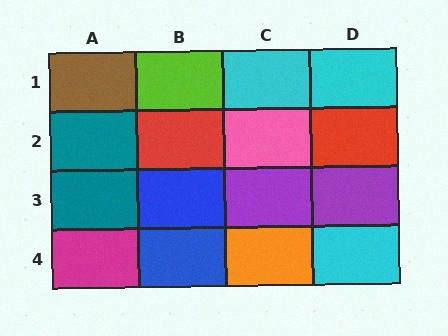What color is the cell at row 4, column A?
Magenta.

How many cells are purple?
2 cells are purple.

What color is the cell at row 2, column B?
Red.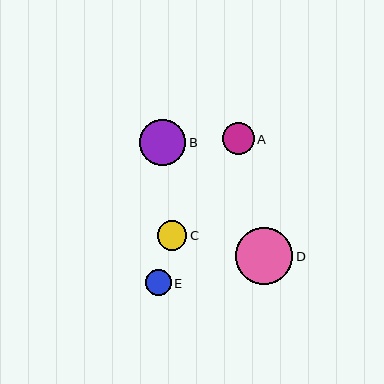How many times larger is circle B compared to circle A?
Circle B is approximately 1.5 times the size of circle A.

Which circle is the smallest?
Circle E is the smallest with a size of approximately 26 pixels.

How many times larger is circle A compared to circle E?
Circle A is approximately 1.2 times the size of circle E.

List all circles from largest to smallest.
From largest to smallest: D, B, A, C, E.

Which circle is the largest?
Circle D is the largest with a size of approximately 58 pixels.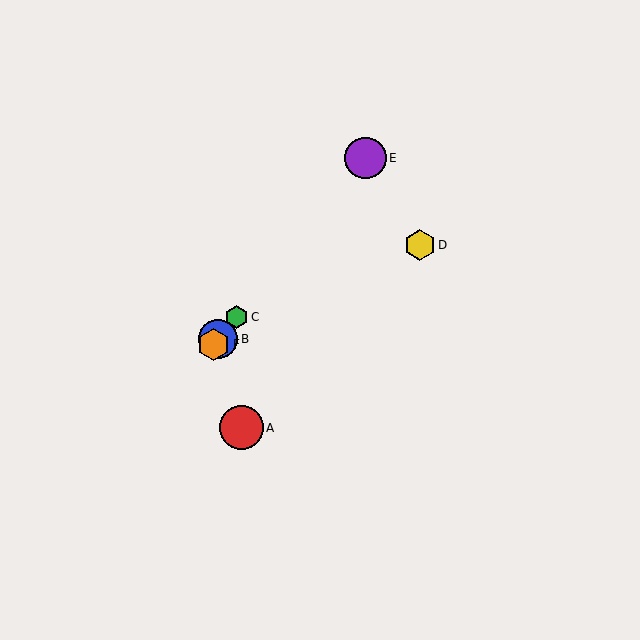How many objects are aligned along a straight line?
4 objects (B, C, E, F) are aligned along a straight line.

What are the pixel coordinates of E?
Object E is at (365, 158).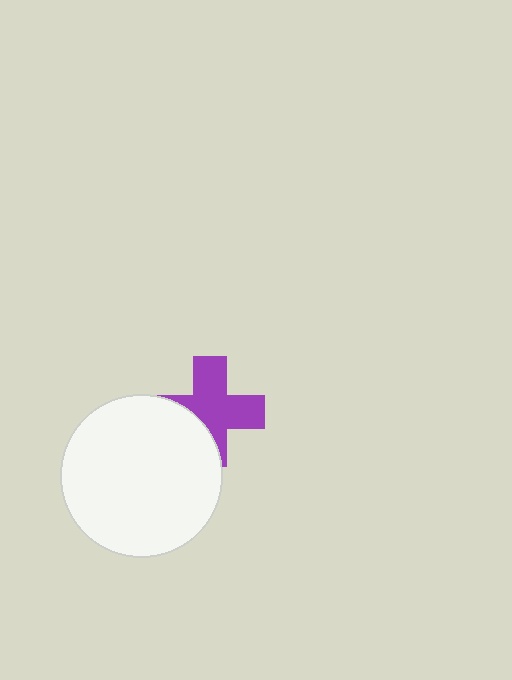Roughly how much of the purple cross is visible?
Most of it is visible (roughly 67%).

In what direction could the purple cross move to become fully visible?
The purple cross could move toward the upper-right. That would shift it out from behind the white circle entirely.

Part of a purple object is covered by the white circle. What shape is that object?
It is a cross.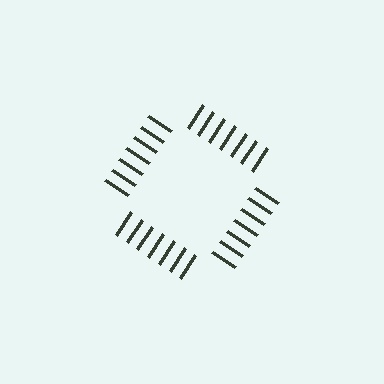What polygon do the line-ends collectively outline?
An illusory square — the line segments terminate on its edges but no continuous stroke is drawn.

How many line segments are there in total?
28 — 7 along each of the 4 edges.